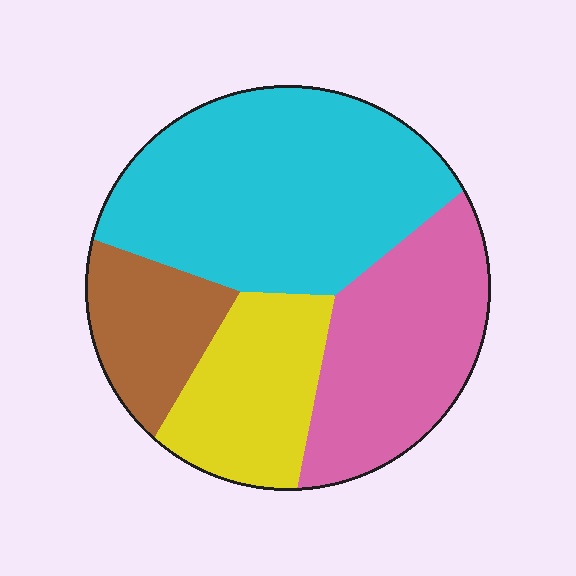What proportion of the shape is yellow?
Yellow takes up about one sixth (1/6) of the shape.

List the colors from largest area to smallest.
From largest to smallest: cyan, pink, yellow, brown.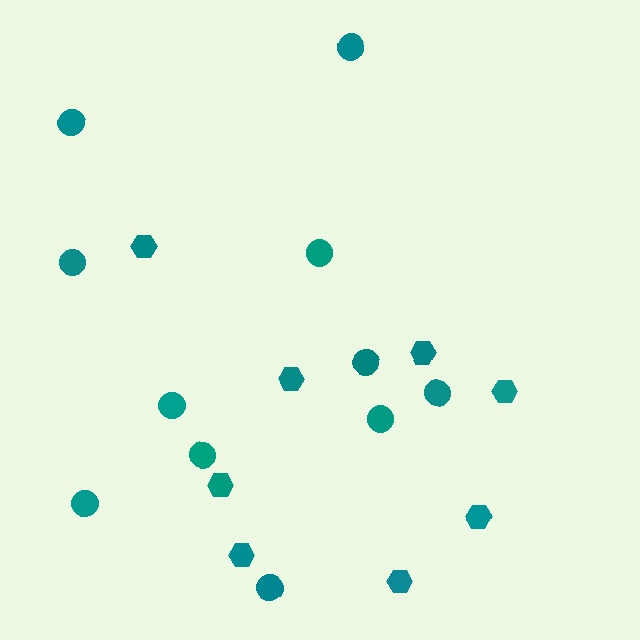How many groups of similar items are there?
There are 2 groups: one group of hexagons (8) and one group of circles (11).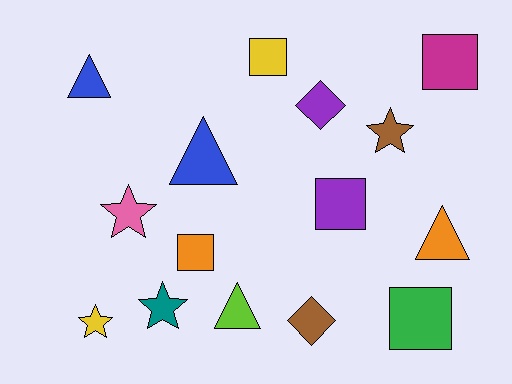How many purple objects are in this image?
There are 2 purple objects.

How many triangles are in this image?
There are 4 triangles.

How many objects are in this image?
There are 15 objects.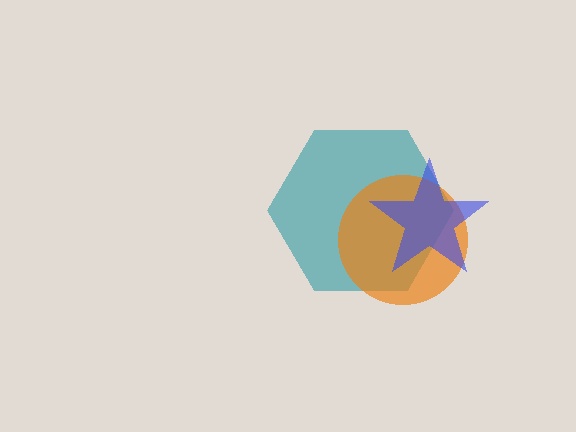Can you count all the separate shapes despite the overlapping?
Yes, there are 3 separate shapes.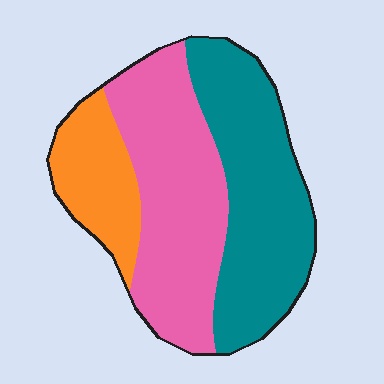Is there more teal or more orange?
Teal.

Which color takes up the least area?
Orange, at roughly 20%.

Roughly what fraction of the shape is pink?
Pink covers about 40% of the shape.